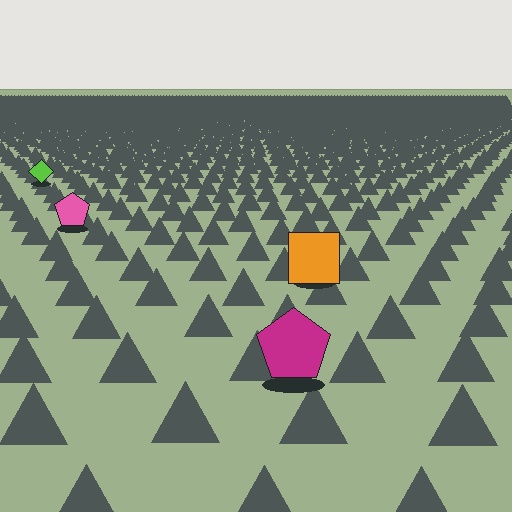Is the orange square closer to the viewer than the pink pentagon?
Yes. The orange square is closer — you can tell from the texture gradient: the ground texture is coarser near it.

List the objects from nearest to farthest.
From nearest to farthest: the magenta pentagon, the orange square, the pink pentagon, the lime diamond.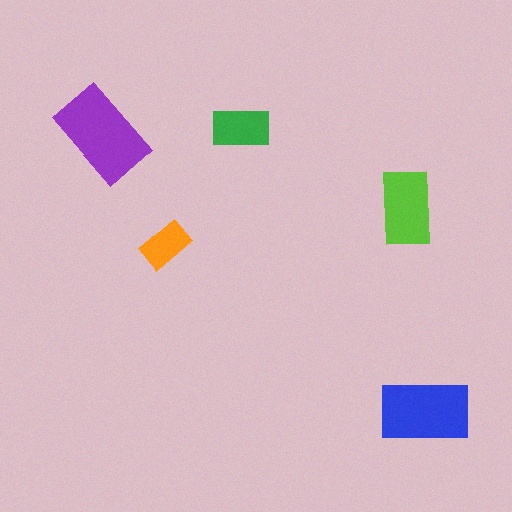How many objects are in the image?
There are 5 objects in the image.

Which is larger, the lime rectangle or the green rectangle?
The lime one.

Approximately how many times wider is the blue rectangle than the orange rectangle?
About 2 times wider.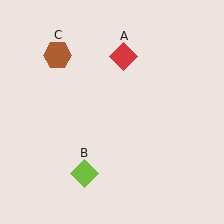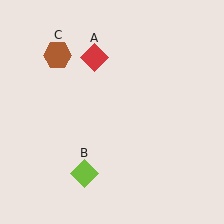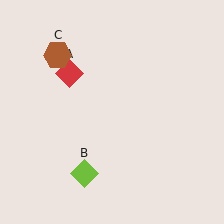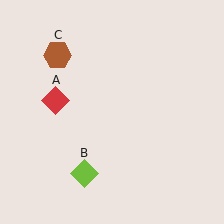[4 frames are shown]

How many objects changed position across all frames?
1 object changed position: red diamond (object A).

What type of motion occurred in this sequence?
The red diamond (object A) rotated counterclockwise around the center of the scene.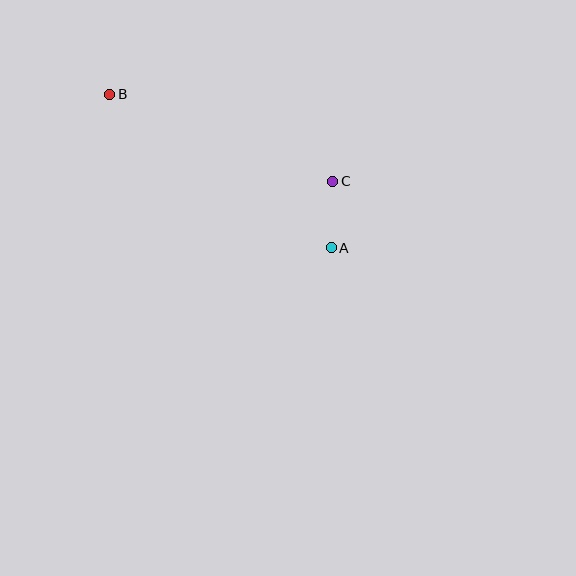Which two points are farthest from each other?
Points A and B are farthest from each other.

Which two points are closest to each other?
Points A and C are closest to each other.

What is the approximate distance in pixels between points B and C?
The distance between B and C is approximately 239 pixels.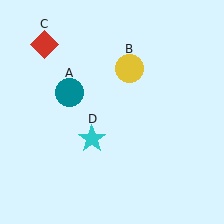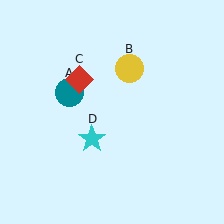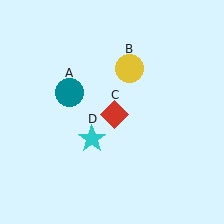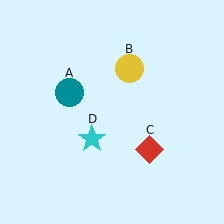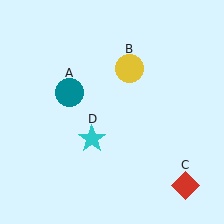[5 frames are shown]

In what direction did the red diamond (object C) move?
The red diamond (object C) moved down and to the right.